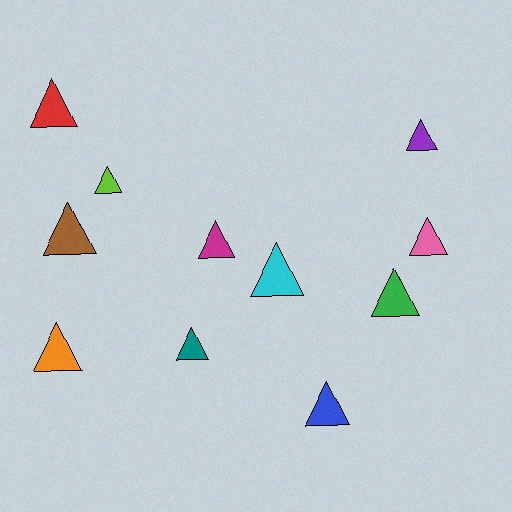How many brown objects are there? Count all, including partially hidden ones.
There is 1 brown object.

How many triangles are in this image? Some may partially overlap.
There are 11 triangles.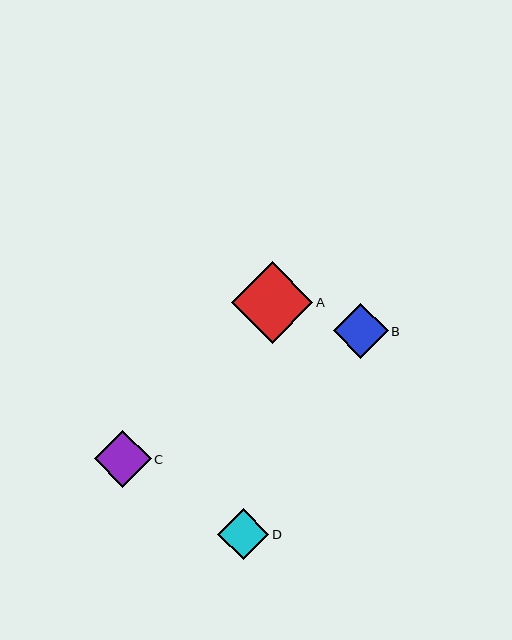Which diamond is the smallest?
Diamond D is the smallest with a size of approximately 51 pixels.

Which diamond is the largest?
Diamond A is the largest with a size of approximately 81 pixels.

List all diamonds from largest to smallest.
From largest to smallest: A, C, B, D.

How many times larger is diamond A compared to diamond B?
Diamond A is approximately 1.5 times the size of diamond B.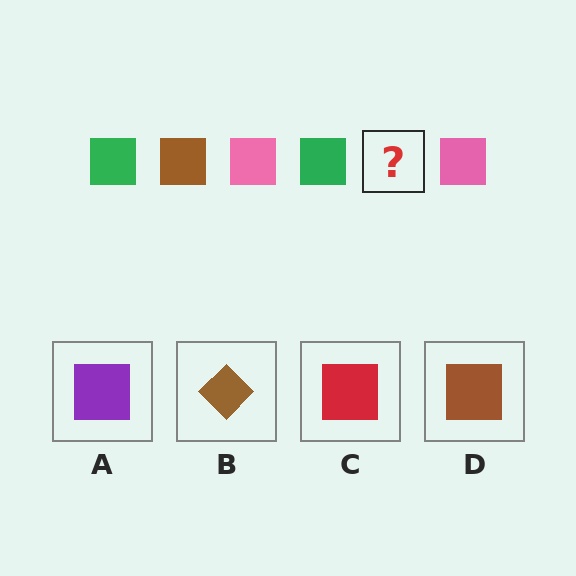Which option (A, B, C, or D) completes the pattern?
D.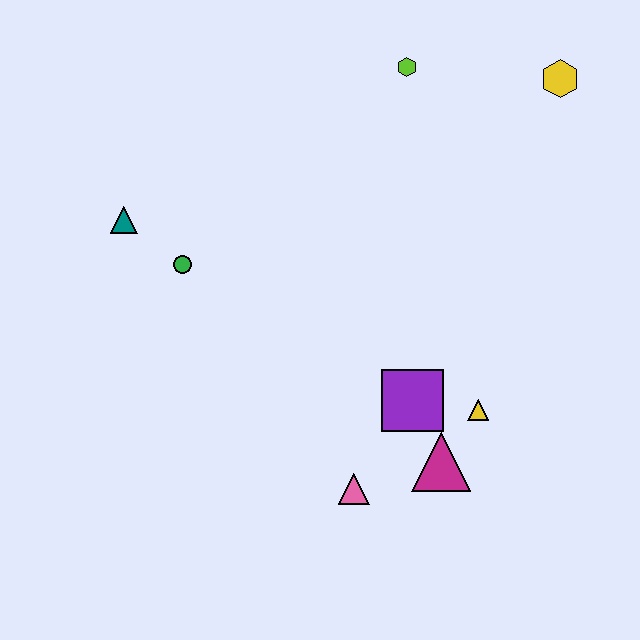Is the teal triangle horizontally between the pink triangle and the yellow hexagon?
No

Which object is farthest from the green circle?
The yellow hexagon is farthest from the green circle.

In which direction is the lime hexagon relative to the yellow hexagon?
The lime hexagon is to the left of the yellow hexagon.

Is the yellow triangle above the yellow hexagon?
No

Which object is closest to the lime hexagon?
The yellow hexagon is closest to the lime hexagon.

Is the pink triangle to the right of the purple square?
No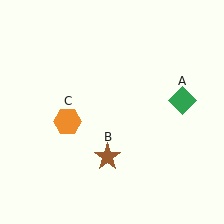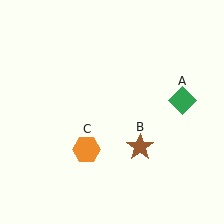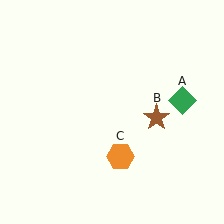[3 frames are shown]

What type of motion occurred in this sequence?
The brown star (object B), orange hexagon (object C) rotated counterclockwise around the center of the scene.